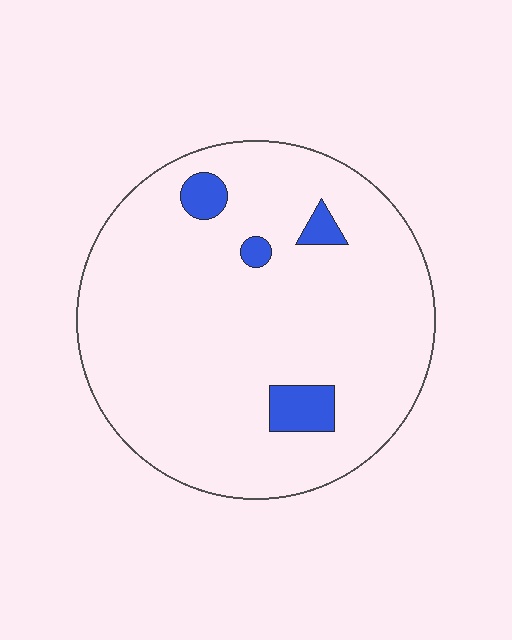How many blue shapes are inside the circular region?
4.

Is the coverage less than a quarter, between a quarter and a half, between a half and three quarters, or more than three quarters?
Less than a quarter.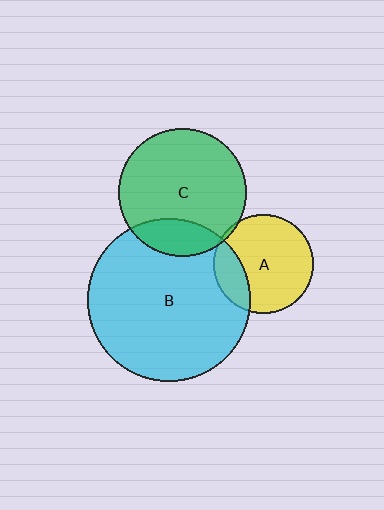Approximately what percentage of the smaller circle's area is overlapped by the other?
Approximately 20%.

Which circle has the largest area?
Circle B (cyan).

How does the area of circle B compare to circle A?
Approximately 2.7 times.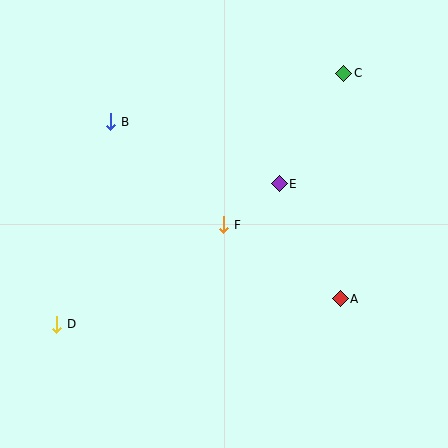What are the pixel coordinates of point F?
Point F is at (224, 225).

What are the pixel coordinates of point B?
Point B is at (111, 122).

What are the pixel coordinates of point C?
Point C is at (344, 73).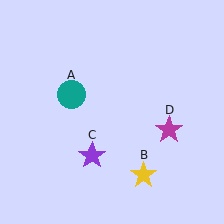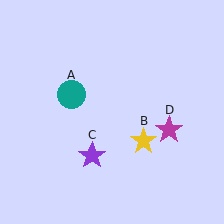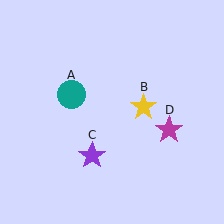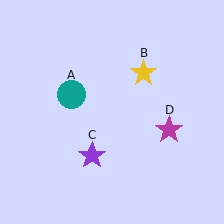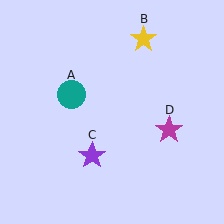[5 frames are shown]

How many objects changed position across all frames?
1 object changed position: yellow star (object B).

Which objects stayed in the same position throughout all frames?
Teal circle (object A) and purple star (object C) and magenta star (object D) remained stationary.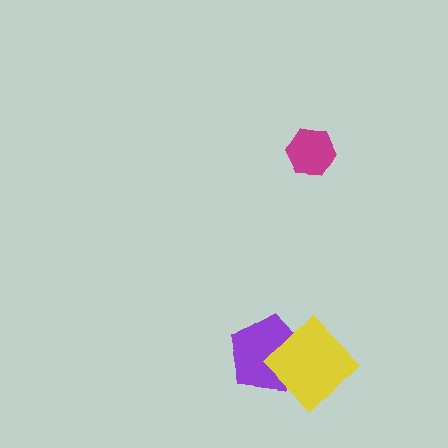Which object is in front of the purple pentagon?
The yellow diamond is in front of the purple pentagon.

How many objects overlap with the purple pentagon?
1 object overlaps with the purple pentagon.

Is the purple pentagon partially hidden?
Yes, it is partially covered by another shape.